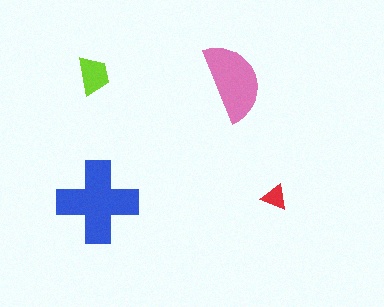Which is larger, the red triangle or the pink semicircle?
The pink semicircle.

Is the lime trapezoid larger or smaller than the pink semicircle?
Smaller.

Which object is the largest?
The blue cross.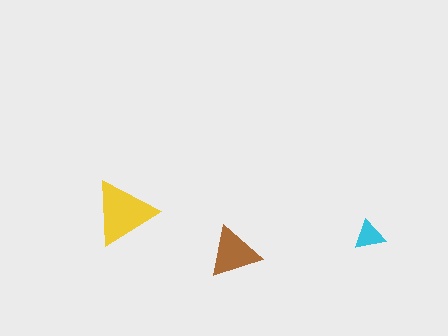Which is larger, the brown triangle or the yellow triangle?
The yellow one.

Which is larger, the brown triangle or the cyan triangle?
The brown one.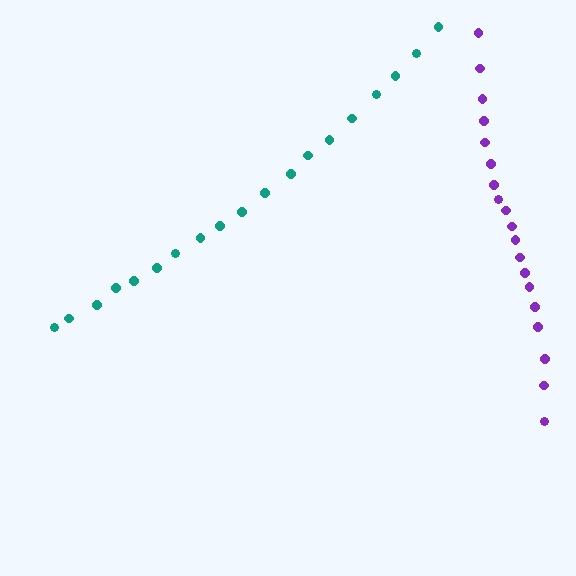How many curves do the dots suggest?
There are 2 distinct paths.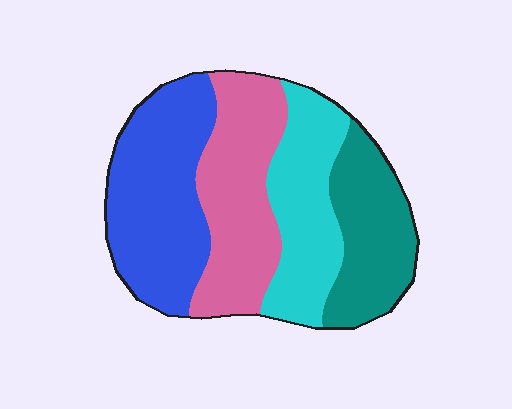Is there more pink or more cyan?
Pink.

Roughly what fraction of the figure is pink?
Pink takes up between a quarter and a half of the figure.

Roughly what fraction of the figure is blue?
Blue takes up between a quarter and a half of the figure.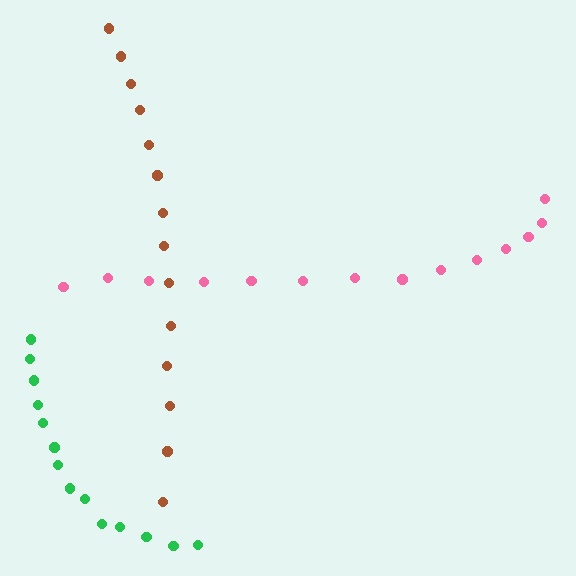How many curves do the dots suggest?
There are 3 distinct paths.